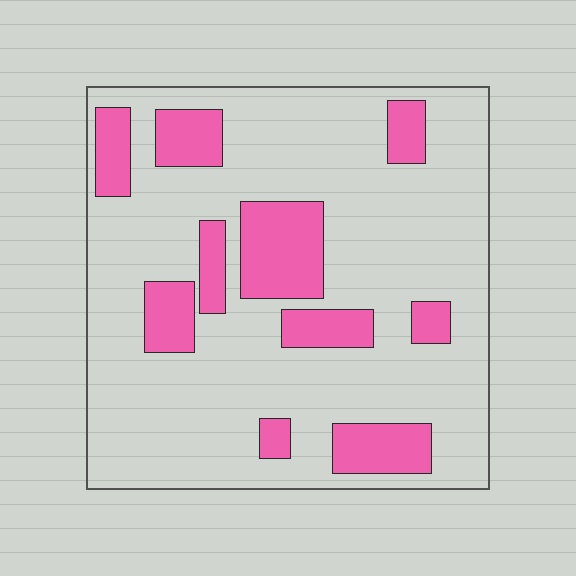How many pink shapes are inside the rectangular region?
10.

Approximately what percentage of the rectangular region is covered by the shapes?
Approximately 20%.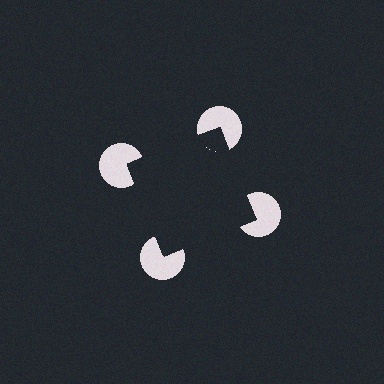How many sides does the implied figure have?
4 sides.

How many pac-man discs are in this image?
There are 4 — one at each vertex of the illusory square.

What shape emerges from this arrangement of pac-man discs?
An illusory square — its edges are inferred from the aligned wedge cuts in the pac-man discs, not physically drawn.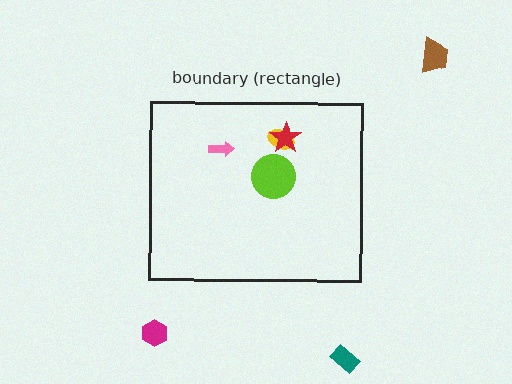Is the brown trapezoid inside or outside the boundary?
Outside.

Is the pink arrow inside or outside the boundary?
Inside.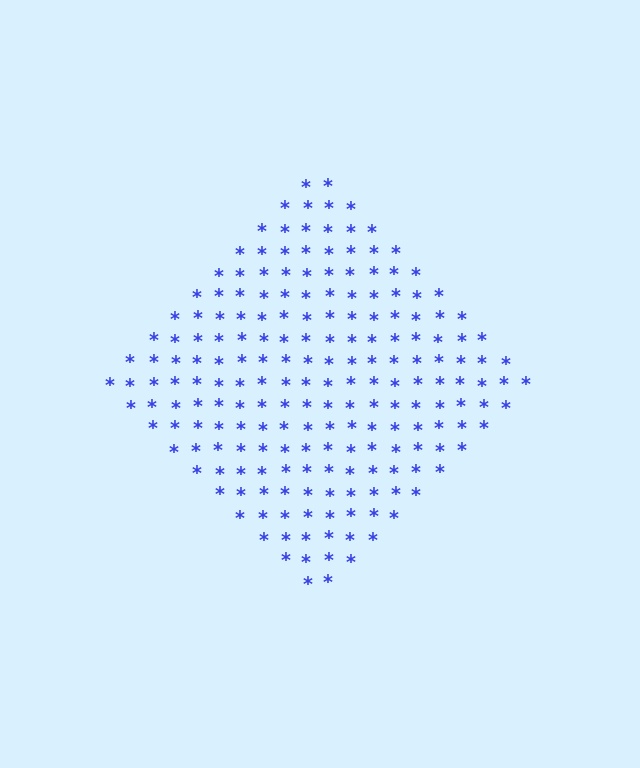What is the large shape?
The large shape is a diamond.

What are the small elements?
The small elements are asterisks.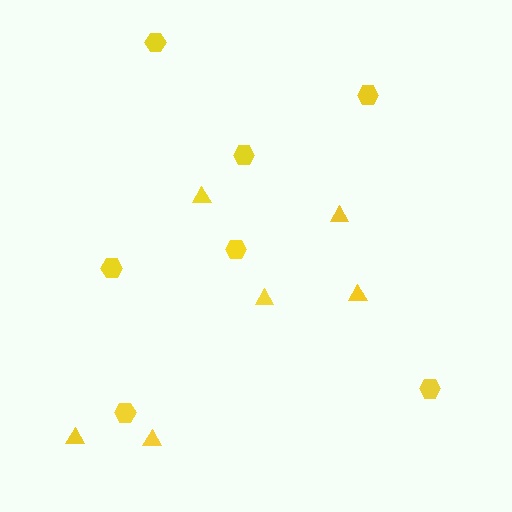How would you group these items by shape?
There are 2 groups: one group of triangles (6) and one group of hexagons (7).